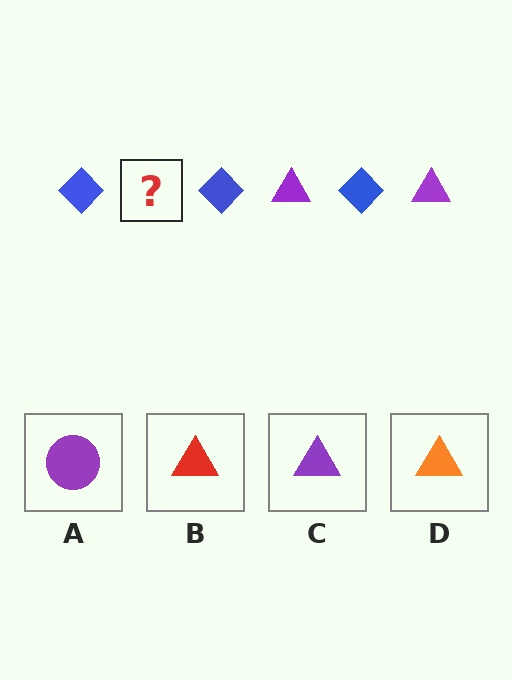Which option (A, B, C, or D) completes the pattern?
C.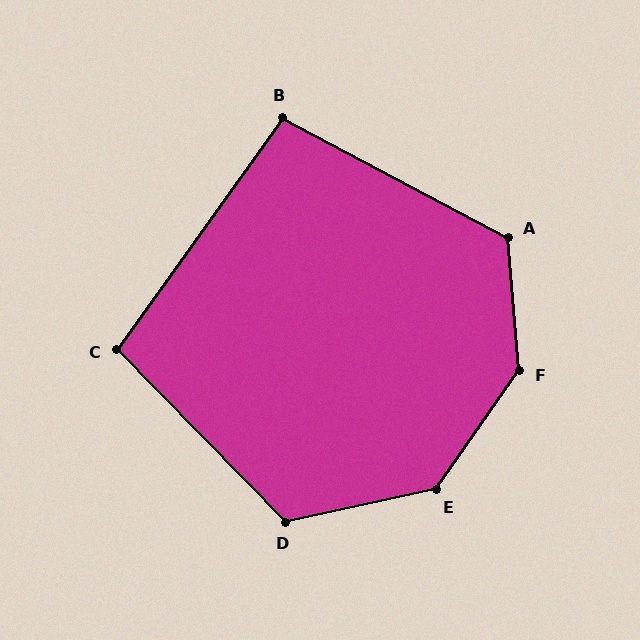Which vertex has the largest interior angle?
F, at approximately 140 degrees.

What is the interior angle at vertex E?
Approximately 137 degrees (obtuse).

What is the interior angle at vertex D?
Approximately 122 degrees (obtuse).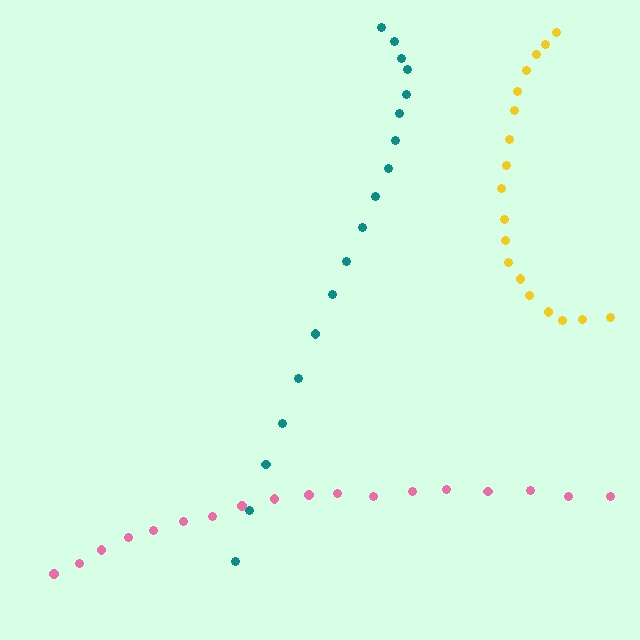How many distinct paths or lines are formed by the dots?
There are 3 distinct paths.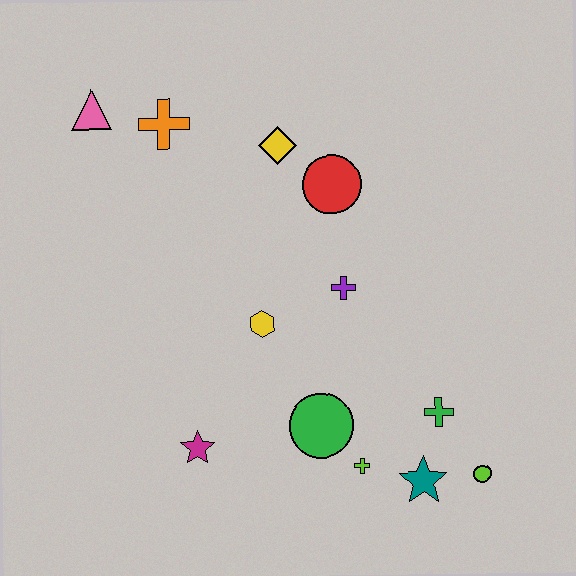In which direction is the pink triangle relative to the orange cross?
The pink triangle is to the left of the orange cross.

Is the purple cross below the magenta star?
No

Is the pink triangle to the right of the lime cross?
No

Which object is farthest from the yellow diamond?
The lime circle is farthest from the yellow diamond.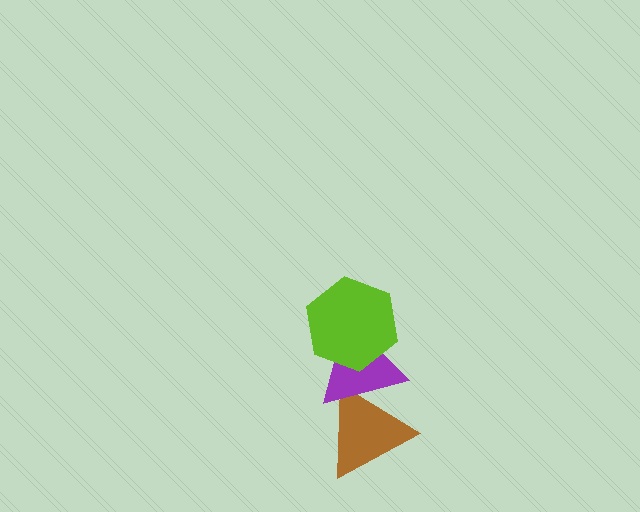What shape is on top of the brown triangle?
The purple triangle is on top of the brown triangle.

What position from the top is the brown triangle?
The brown triangle is 3rd from the top.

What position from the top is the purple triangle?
The purple triangle is 2nd from the top.